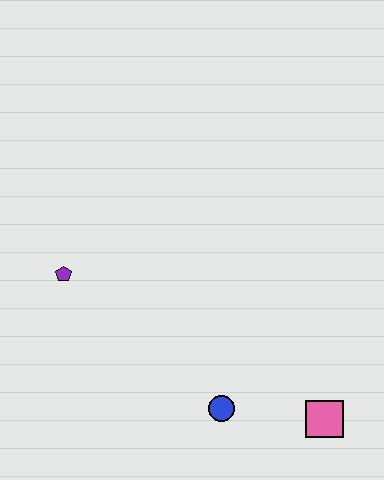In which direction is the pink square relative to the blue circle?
The pink square is to the right of the blue circle.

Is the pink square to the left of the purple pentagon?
No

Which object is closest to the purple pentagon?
The blue circle is closest to the purple pentagon.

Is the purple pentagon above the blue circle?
Yes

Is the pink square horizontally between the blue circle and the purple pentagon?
No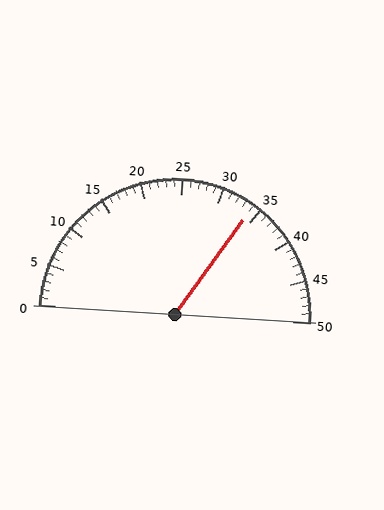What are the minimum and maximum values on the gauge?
The gauge ranges from 0 to 50.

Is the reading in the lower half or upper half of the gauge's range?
The reading is in the upper half of the range (0 to 50).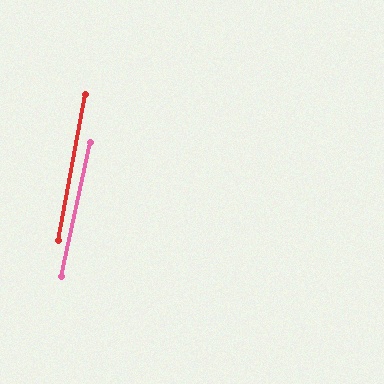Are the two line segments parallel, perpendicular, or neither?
Parallel — their directions differ by only 1.6°.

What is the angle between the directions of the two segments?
Approximately 2 degrees.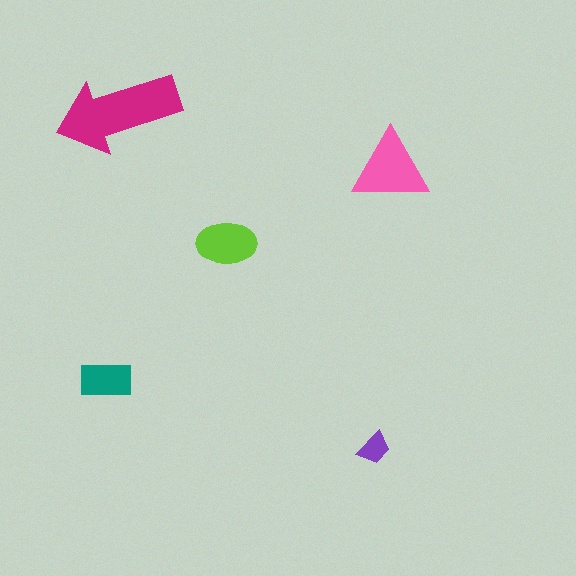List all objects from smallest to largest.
The purple trapezoid, the teal rectangle, the lime ellipse, the pink triangle, the magenta arrow.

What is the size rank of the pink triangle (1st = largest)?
2nd.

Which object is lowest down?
The purple trapezoid is bottommost.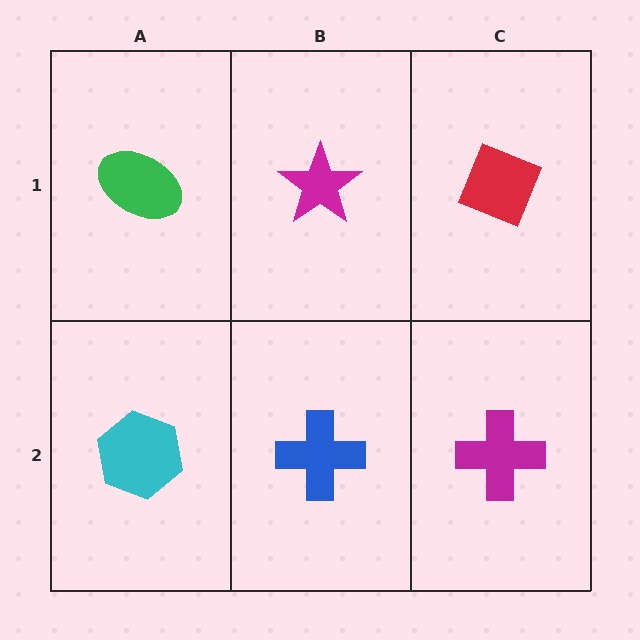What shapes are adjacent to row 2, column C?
A red diamond (row 1, column C), a blue cross (row 2, column B).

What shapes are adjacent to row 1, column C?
A magenta cross (row 2, column C), a magenta star (row 1, column B).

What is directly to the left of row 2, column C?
A blue cross.